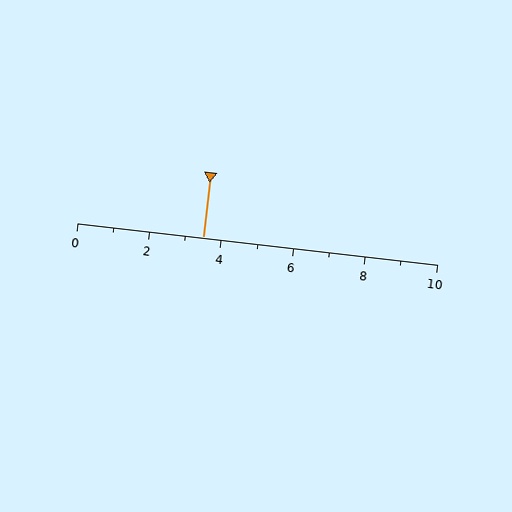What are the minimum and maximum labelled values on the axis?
The axis runs from 0 to 10.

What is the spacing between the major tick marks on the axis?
The major ticks are spaced 2 apart.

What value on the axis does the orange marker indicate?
The marker indicates approximately 3.5.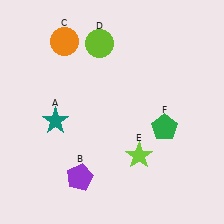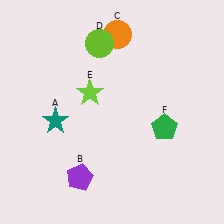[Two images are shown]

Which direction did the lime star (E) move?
The lime star (E) moved up.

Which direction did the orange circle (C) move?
The orange circle (C) moved right.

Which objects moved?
The objects that moved are: the orange circle (C), the lime star (E).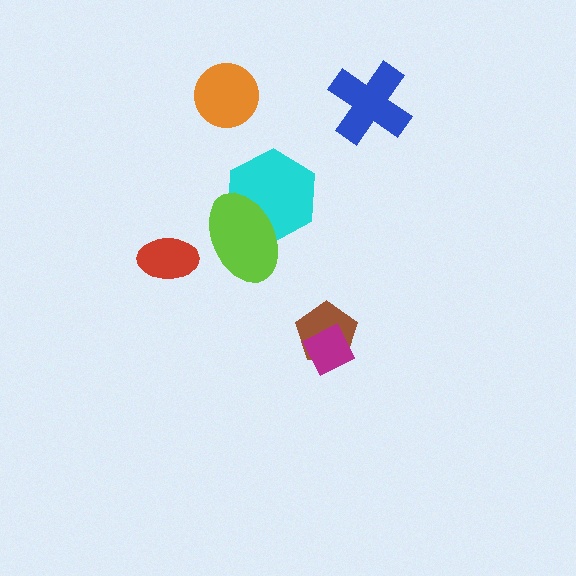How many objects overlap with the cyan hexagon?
1 object overlaps with the cyan hexagon.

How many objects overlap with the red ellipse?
0 objects overlap with the red ellipse.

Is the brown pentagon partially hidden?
Yes, it is partially covered by another shape.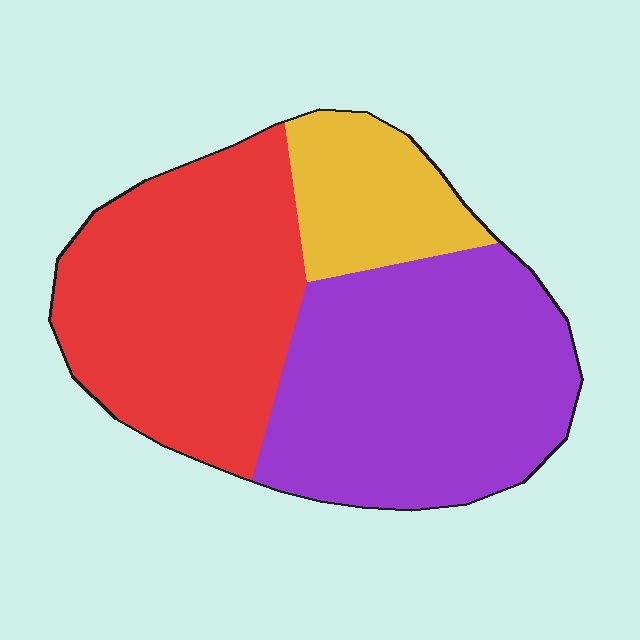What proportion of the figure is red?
Red takes up about two fifths (2/5) of the figure.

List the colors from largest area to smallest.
From largest to smallest: purple, red, yellow.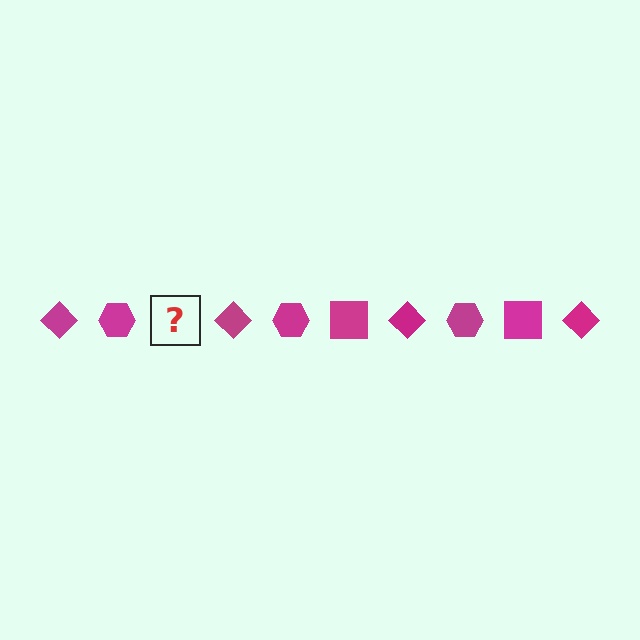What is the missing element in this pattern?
The missing element is a magenta square.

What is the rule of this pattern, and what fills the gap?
The rule is that the pattern cycles through diamond, hexagon, square shapes in magenta. The gap should be filled with a magenta square.